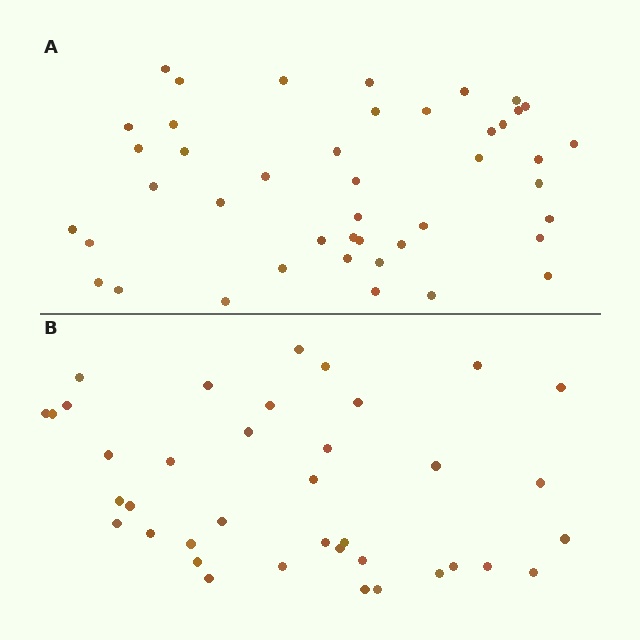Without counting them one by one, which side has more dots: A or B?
Region A (the top region) has more dots.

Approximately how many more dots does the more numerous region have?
Region A has about 6 more dots than region B.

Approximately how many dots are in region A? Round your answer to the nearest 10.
About 40 dots. (The exact count is 44, which rounds to 40.)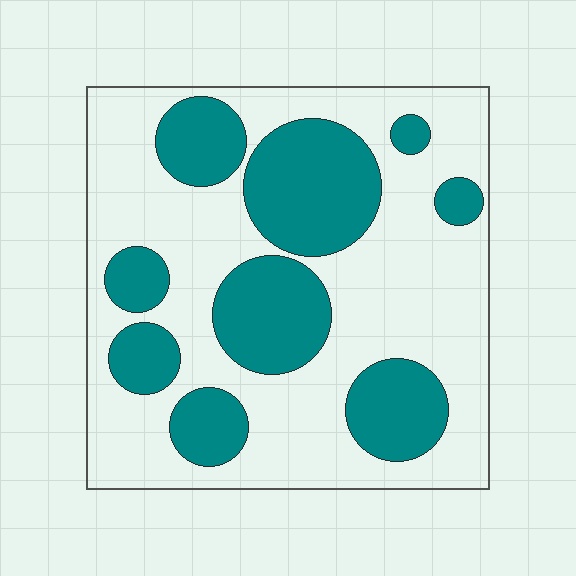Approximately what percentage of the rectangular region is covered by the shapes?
Approximately 35%.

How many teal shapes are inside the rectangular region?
9.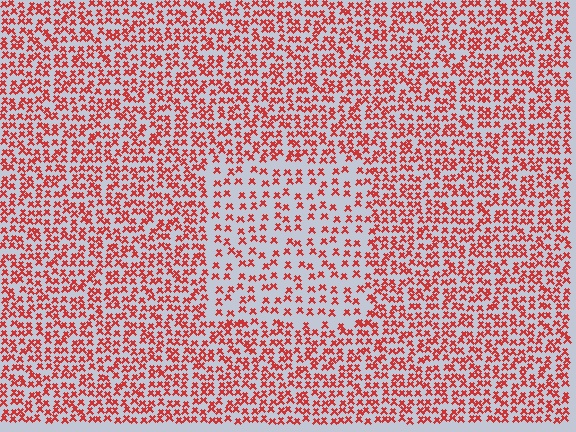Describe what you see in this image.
The image contains small red elements arranged at two different densities. A rectangle-shaped region is visible where the elements are less densely packed than the surrounding area.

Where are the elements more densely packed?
The elements are more densely packed outside the rectangle boundary.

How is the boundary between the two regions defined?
The boundary is defined by a change in element density (approximately 1.8x ratio). All elements are the same color, size, and shape.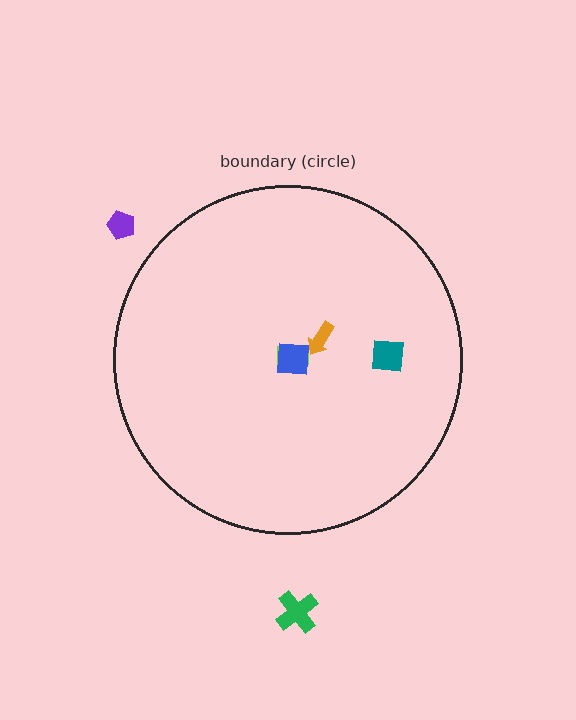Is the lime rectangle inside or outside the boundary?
Inside.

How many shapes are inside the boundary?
4 inside, 2 outside.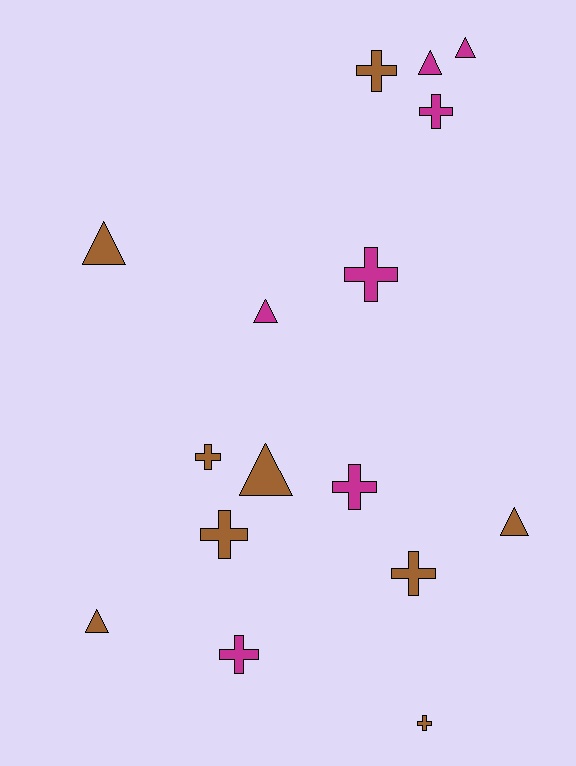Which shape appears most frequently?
Cross, with 9 objects.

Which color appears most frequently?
Brown, with 9 objects.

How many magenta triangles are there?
There are 3 magenta triangles.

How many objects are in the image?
There are 16 objects.